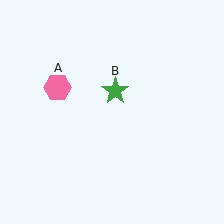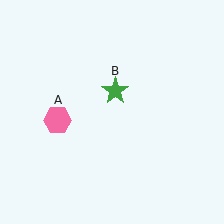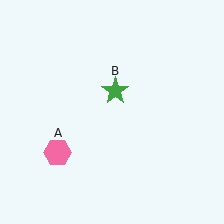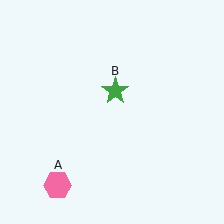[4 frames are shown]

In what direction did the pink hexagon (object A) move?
The pink hexagon (object A) moved down.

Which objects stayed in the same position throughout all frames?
Green star (object B) remained stationary.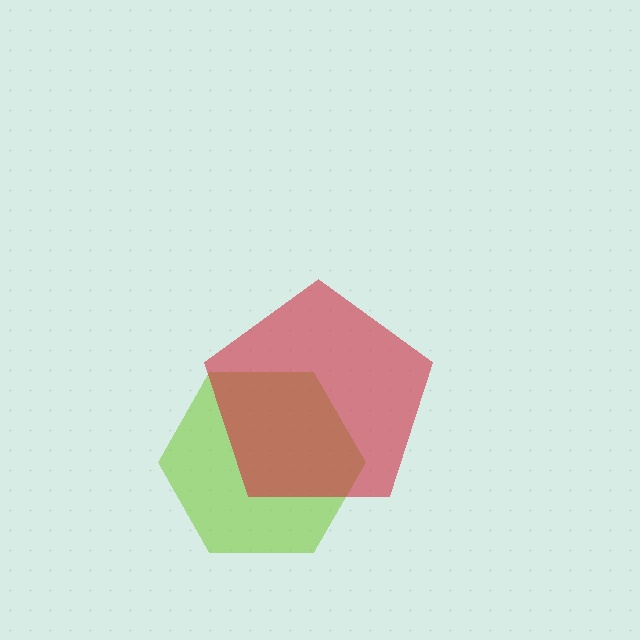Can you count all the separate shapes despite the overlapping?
Yes, there are 2 separate shapes.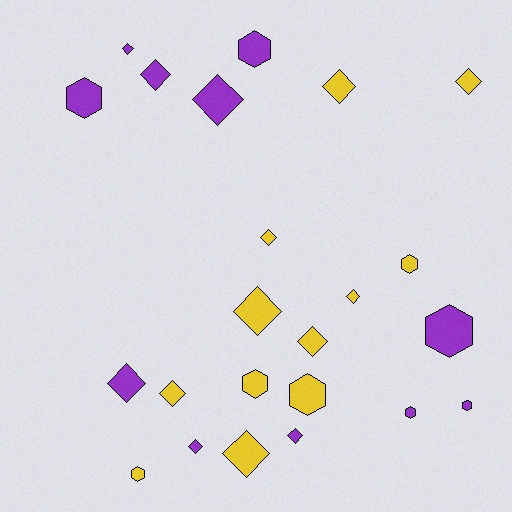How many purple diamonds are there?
There are 6 purple diamonds.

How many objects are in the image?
There are 23 objects.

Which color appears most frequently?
Yellow, with 12 objects.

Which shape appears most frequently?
Diamond, with 14 objects.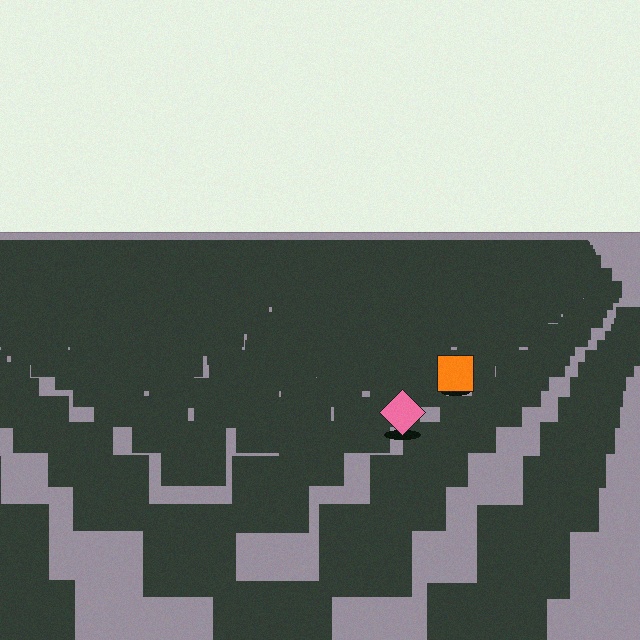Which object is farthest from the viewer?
The orange square is farthest from the viewer. It appears smaller and the ground texture around it is denser.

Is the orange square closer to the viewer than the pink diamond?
No. The pink diamond is closer — you can tell from the texture gradient: the ground texture is coarser near it.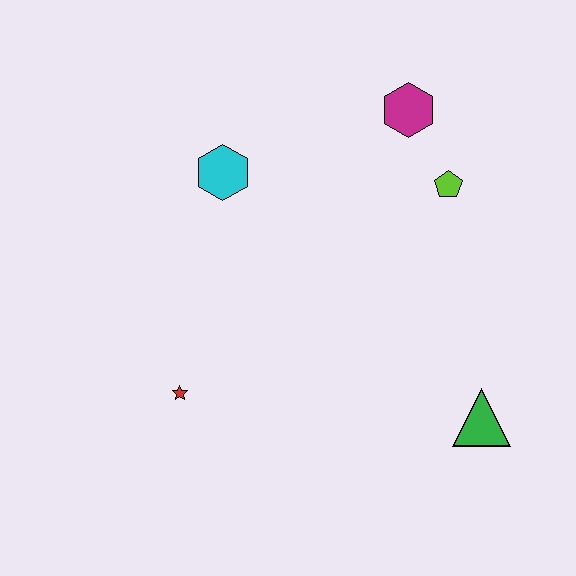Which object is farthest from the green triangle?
The cyan hexagon is farthest from the green triangle.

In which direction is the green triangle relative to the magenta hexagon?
The green triangle is below the magenta hexagon.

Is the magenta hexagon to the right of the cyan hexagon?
Yes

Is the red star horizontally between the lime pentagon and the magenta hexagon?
No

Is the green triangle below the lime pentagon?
Yes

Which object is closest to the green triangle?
The lime pentagon is closest to the green triangle.